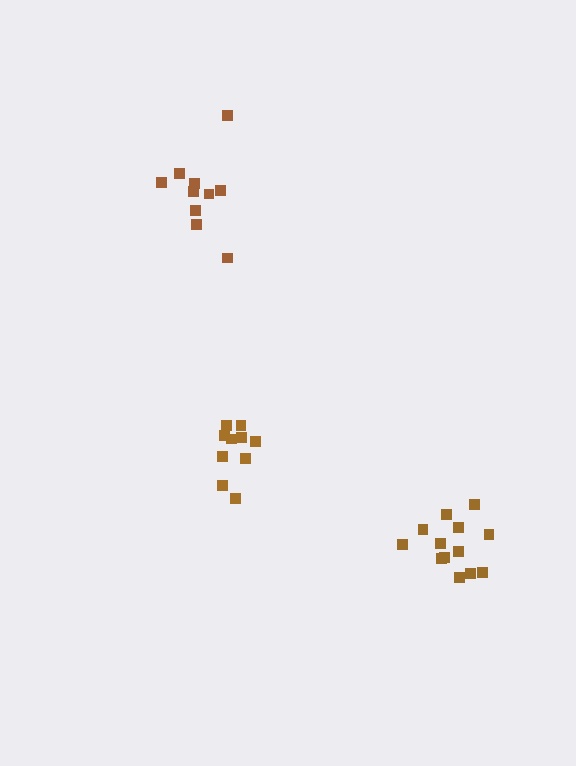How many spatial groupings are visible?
There are 3 spatial groupings.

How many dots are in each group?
Group 1: 10 dots, Group 2: 13 dots, Group 3: 10 dots (33 total).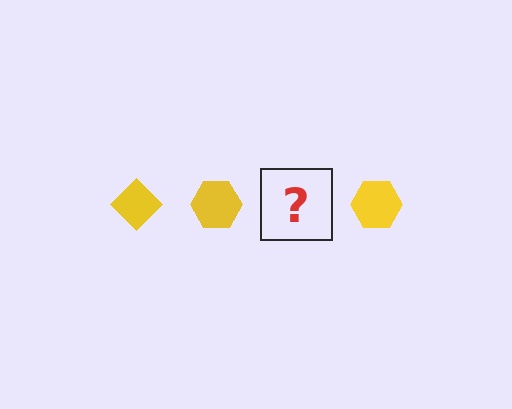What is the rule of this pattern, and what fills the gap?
The rule is that the pattern cycles through diamond, hexagon shapes in yellow. The gap should be filled with a yellow diamond.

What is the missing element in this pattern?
The missing element is a yellow diamond.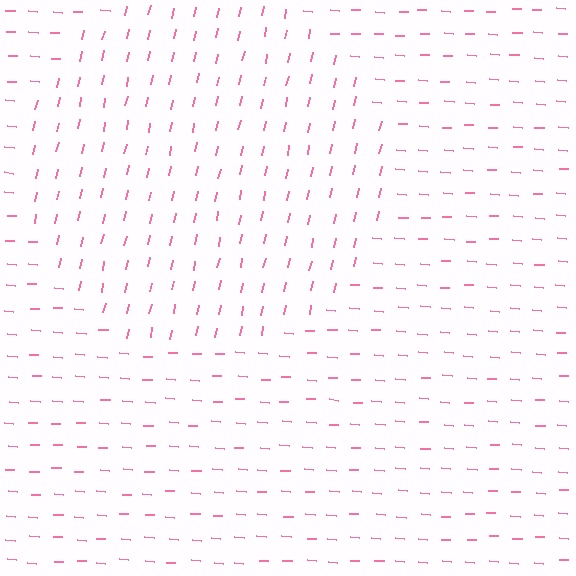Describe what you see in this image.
The image is filled with small pink line segments. A circle region in the image has lines oriented differently from the surrounding lines, creating a visible texture boundary.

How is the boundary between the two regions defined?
The boundary is defined purely by a change in line orientation (approximately 81 degrees difference). All lines are the same color and thickness.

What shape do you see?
I see a circle.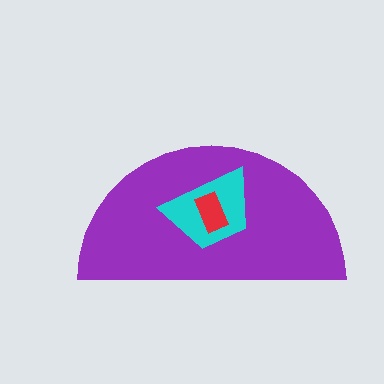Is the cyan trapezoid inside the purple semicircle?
Yes.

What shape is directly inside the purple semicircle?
The cyan trapezoid.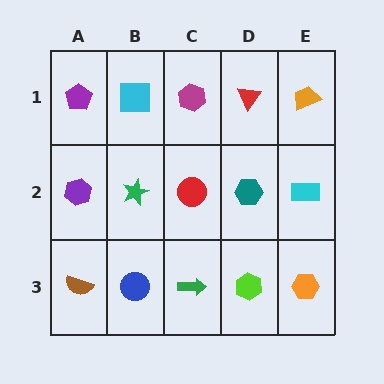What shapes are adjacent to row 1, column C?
A red circle (row 2, column C), a cyan square (row 1, column B), a red triangle (row 1, column D).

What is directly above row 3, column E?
A cyan rectangle.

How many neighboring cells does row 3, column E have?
2.